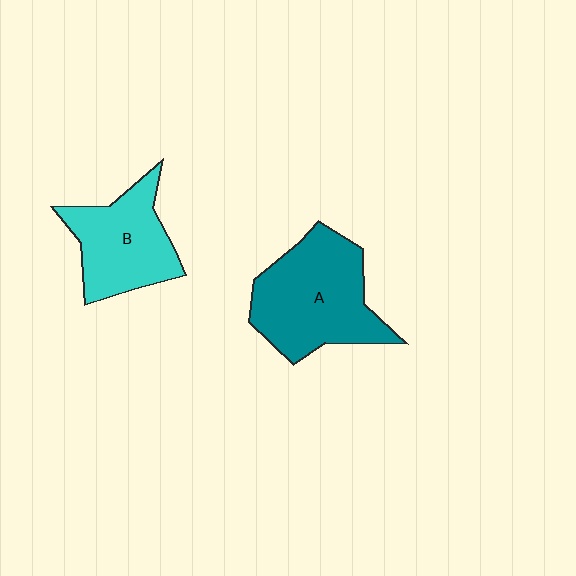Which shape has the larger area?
Shape A (teal).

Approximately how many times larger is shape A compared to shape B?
Approximately 1.3 times.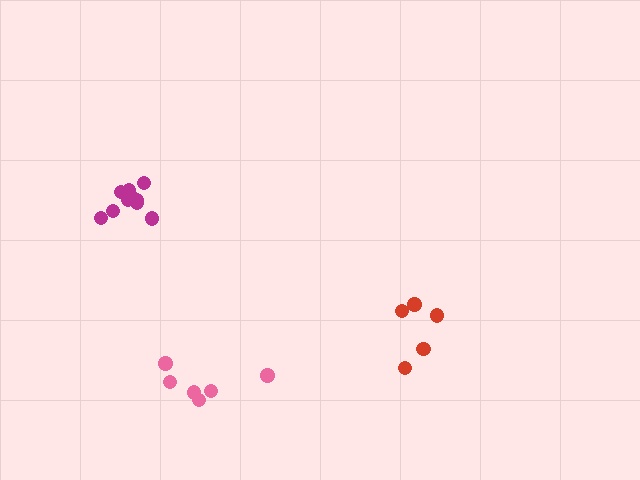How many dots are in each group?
Group 1: 11 dots, Group 2: 5 dots, Group 3: 6 dots (22 total).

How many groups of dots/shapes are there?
There are 3 groups.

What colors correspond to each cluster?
The clusters are colored: magenta, red, pink.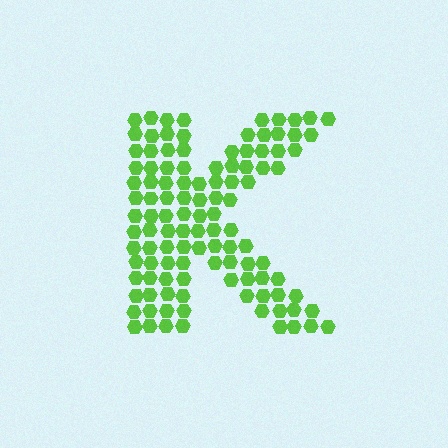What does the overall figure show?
The overall figure shows the letter K.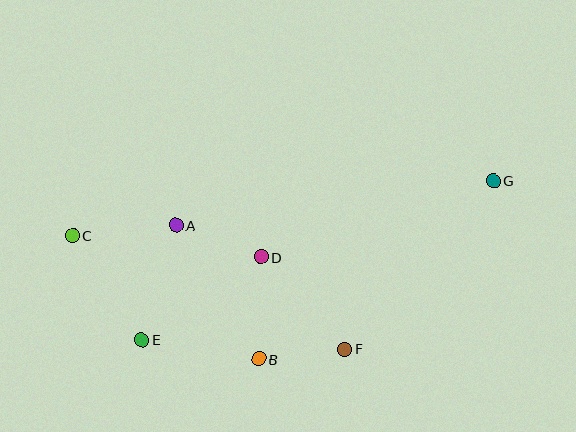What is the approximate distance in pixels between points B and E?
The distance between B and E is approximately 119 pixels.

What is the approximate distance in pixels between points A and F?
The distance between A and F is approximately 209 pixels.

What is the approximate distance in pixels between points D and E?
The distance between D and E is approximately 145 pixels.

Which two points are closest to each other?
Points B and F are closest to each other.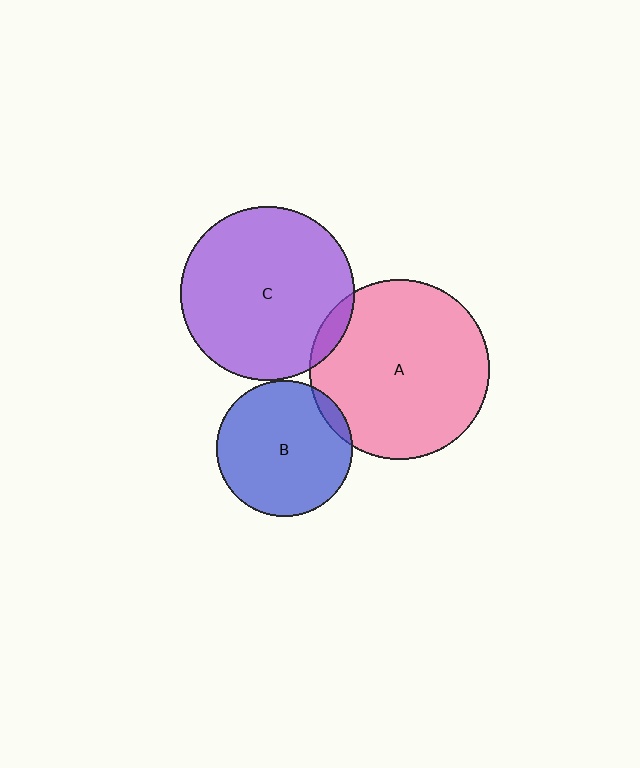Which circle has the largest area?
Circle A (pink).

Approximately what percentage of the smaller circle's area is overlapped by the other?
Approximately 5%.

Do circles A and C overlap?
Yes.